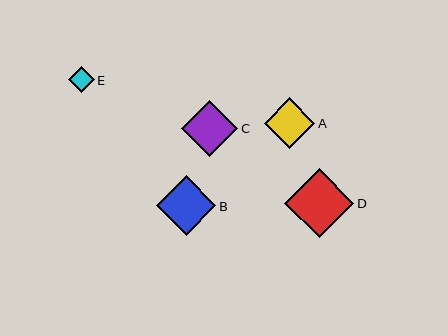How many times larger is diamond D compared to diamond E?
Diamond D is approximately 2.7 times the size of diamond E.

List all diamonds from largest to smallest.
From largest to smallest: D, B, C, A, E.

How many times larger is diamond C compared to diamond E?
Diamond C is approximately 2.1 times the size of diamond E.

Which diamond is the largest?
Diamond D is the largest with a size of approximately 69 pixels.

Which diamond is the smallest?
Diamond E is the smallest with a size of approximately 26 pixels.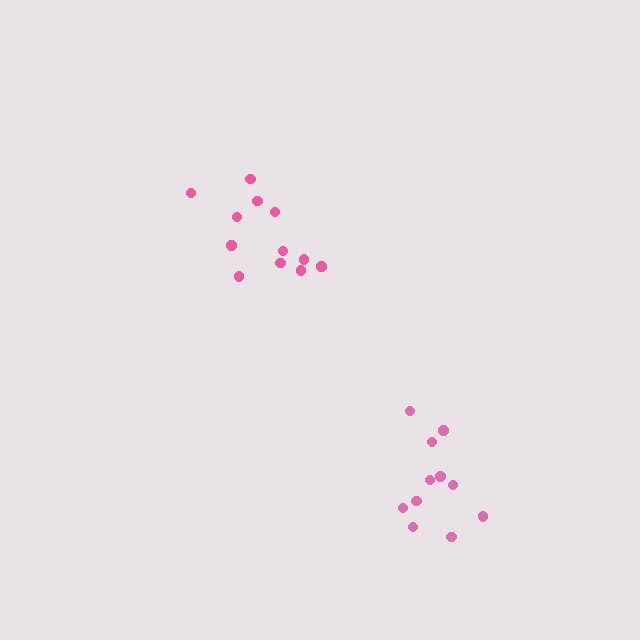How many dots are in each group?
Group 1: 12 dots, Group 2: 11 dots (23 total).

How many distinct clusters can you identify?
There are 2 distinct clusters.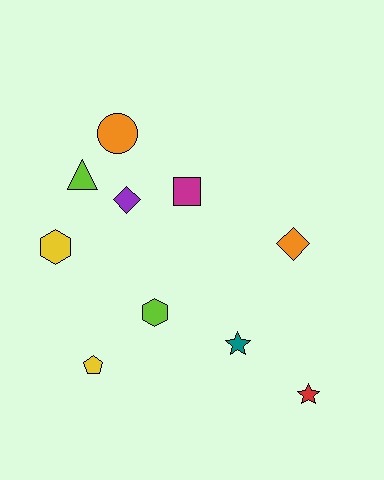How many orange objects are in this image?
There are 2 orange objects.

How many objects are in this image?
There are 10 objects.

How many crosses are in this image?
There are no crosses.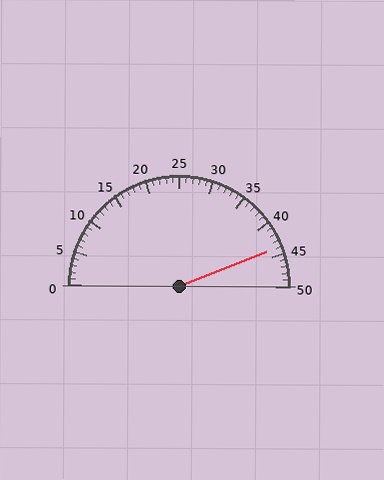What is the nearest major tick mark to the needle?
The nearest major tick mark is 45.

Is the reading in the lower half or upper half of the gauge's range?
The reading is in the upper half of the range (0 to 50).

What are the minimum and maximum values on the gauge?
The gauge ranges from 0 to 50.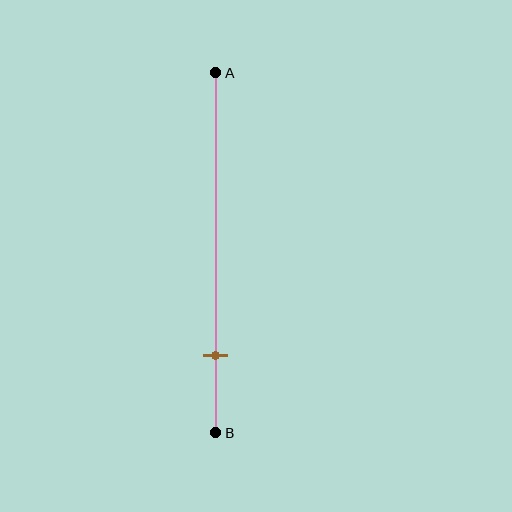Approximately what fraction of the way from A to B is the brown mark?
The brown mark is approximately 80% of the way from A to B.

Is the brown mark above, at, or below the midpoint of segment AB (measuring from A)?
The brown mark is below the midpoint of segment AB.